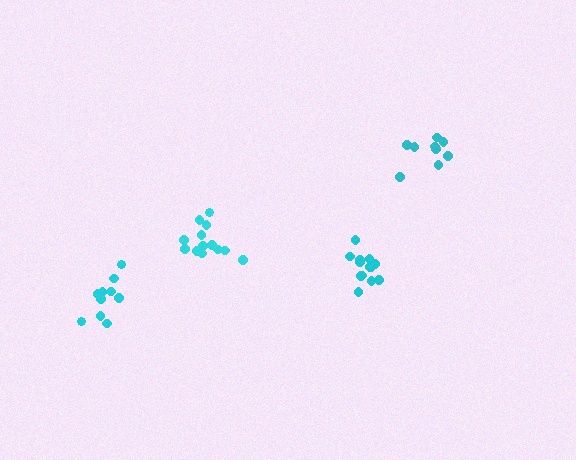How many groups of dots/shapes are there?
There are 4 groups.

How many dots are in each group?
Group 1: 13 dots, Group 2: 13 dots, Group 3: 10 dots, Group 4: 9 dots (45 total).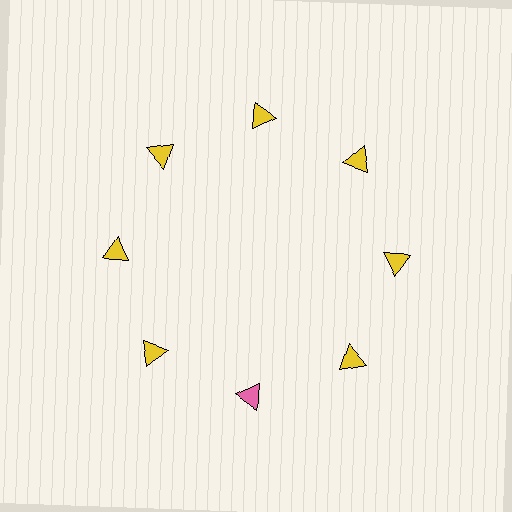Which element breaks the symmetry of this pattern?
The pink triangle at roughly the 6 o'clock position breaks the symmetry. All other shapes are yellow triangles.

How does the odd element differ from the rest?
It has a different color: pink instead of yellow.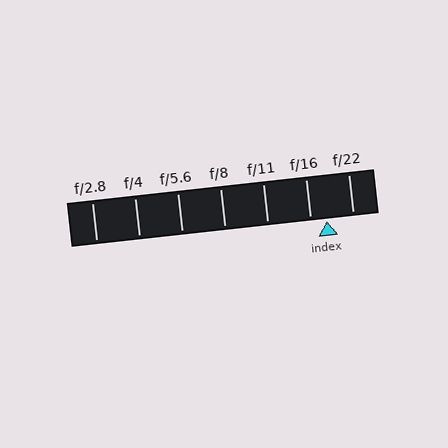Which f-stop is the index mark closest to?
The index mark is closest to f/16.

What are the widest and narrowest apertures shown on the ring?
The widest aperture shown is f/2.8 and the narrowest is f/22.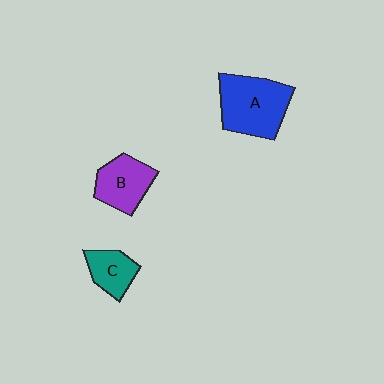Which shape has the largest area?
Shape A (blue).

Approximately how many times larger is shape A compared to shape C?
Approximately 2.0 times.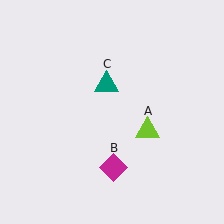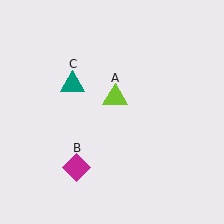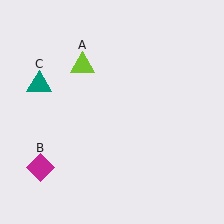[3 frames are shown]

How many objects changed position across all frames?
3 objects changed position: lime triangle (object A), magenta diamond (object B), teal triangle (object C).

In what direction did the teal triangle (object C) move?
The teal triangle (object C) moved left.